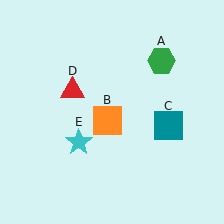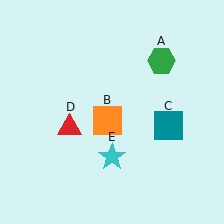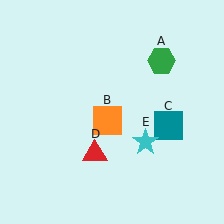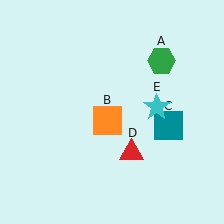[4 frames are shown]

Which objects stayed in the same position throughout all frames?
Green hexagon (object A) and orange square (object B) and teal square (object C) remained stationary.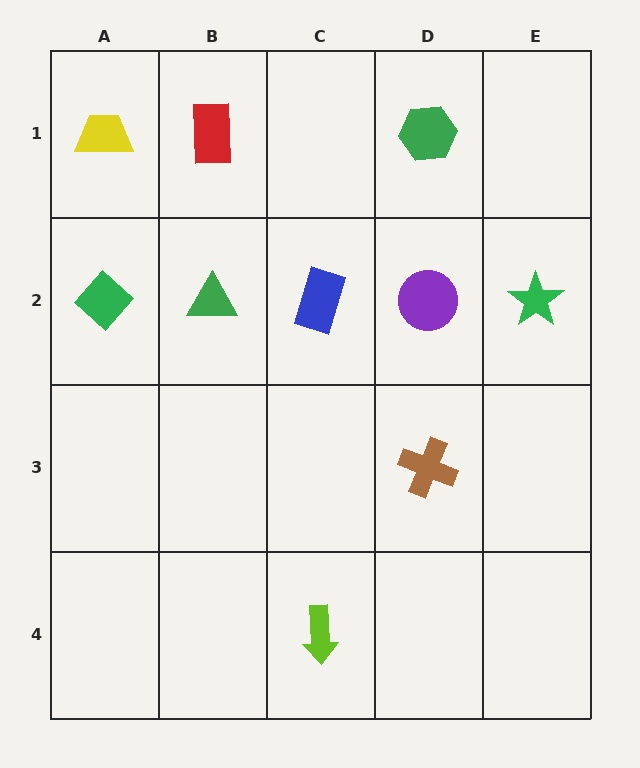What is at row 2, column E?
A green star.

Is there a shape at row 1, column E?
No, that cell is empty.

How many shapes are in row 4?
1 shape.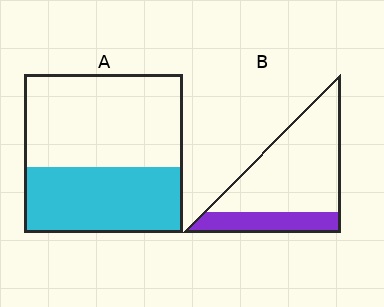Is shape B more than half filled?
No.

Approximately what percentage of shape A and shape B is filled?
A is approximately 40% and B is approximately 25%.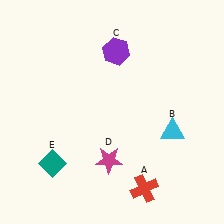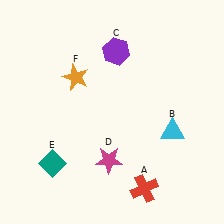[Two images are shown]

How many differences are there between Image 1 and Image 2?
There is 1 difference between the two images.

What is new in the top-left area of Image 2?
An orange star (F) was added in the top-left area of Image 2.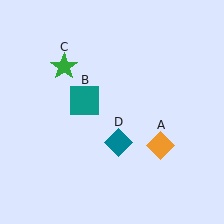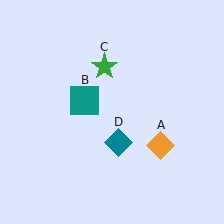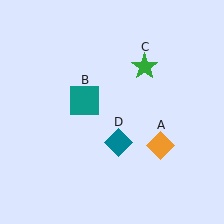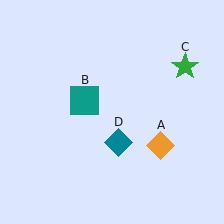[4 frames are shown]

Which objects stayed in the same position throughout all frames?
Orange diamond (object A) and teal square (object B) and teal diamond (object D) remained stationary.